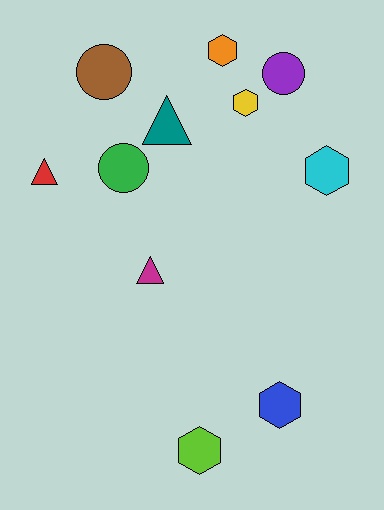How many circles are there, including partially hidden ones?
There are 3 circles.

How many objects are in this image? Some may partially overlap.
There are 11 objects.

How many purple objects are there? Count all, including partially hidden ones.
There is 1 purple object.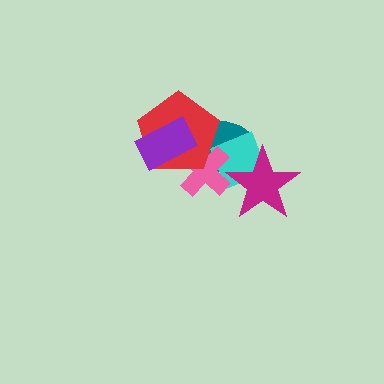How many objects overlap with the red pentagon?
4 objects overlap with the red pentagon.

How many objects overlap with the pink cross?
5 objects overlap with the pink cross.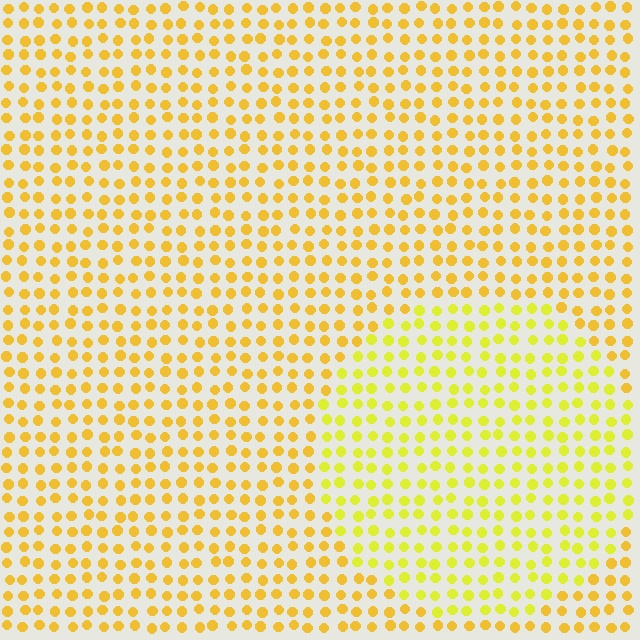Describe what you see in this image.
The image is filled with small yellow elements in a uniform arrangement. A circle-shaped region is visible where the elements are tinted to a slightly different hue, forming a subtle color boundary.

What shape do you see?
I see a circle.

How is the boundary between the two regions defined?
The boundary is defined purely by a slight shift in hue (about 21 degrees). Spacing, size, and orientation are identical on both sides.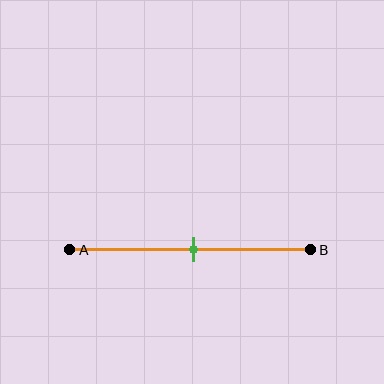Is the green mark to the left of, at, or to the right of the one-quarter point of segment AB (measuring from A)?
The green mark is to the right of the one-quarter point of segment AB.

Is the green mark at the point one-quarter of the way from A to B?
No, the mark is at about 50% from A, not at the 25% one-quarter point.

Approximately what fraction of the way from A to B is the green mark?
The green mark is approximately 50% of the way from A to B.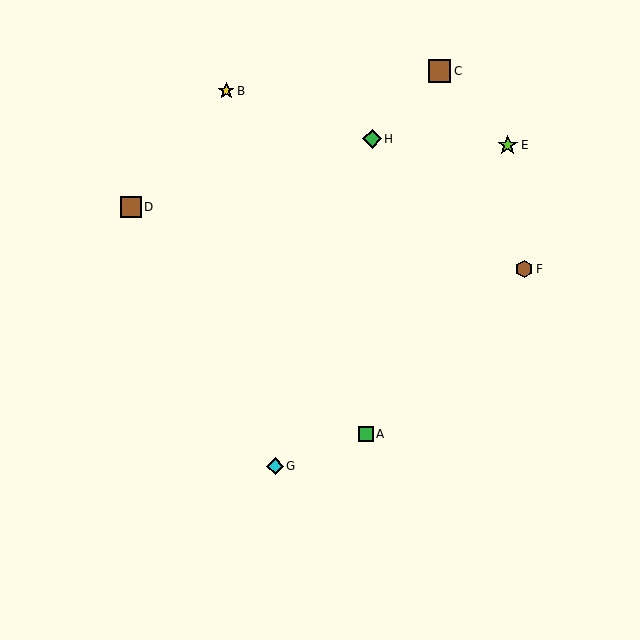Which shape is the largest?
The brown square (labeled C) is the largest.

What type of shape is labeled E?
Shape E is a lime star.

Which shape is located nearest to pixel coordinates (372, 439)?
The green square (labeled A) at (366, 434) is nearest to that location.